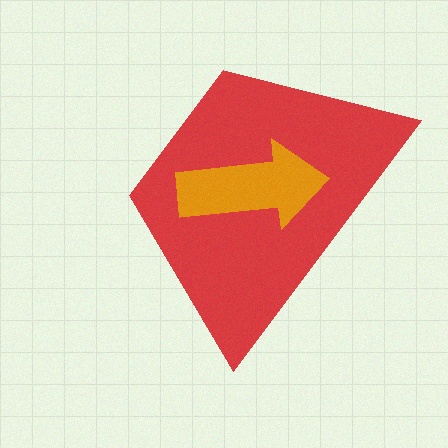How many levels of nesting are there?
2.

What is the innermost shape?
The orange arrow.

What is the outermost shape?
The red trapezoid.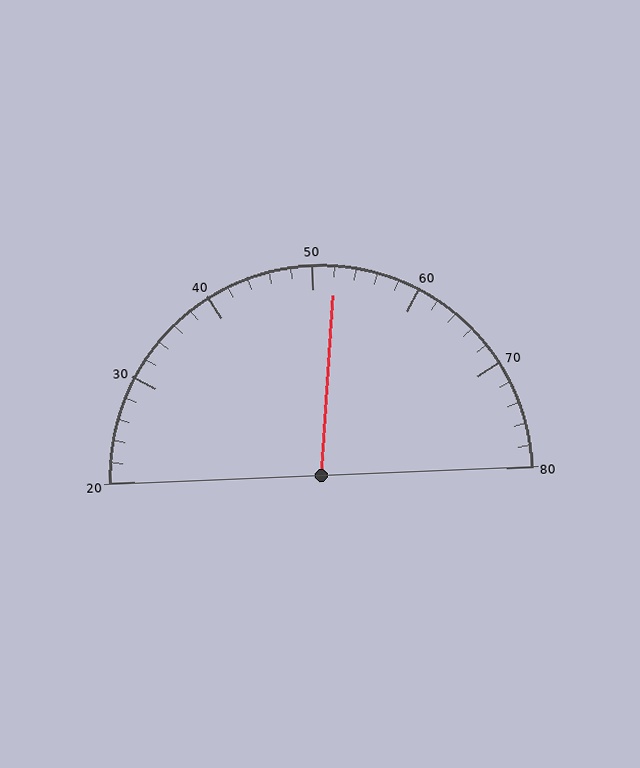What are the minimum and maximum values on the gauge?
The gauge ranges from 20 to 80.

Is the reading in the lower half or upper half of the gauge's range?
The reading is in the upper half of the range (20 to 80).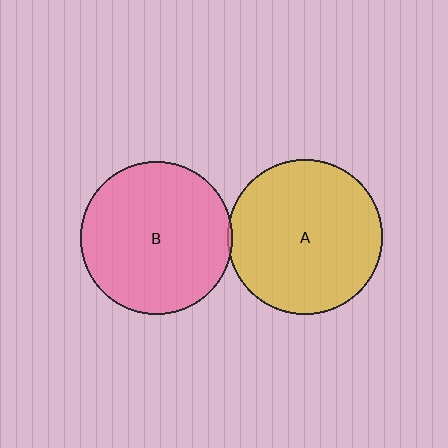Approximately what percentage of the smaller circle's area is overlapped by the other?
Approximately 5%.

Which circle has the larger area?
Circle A (yellow).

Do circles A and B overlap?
Yes.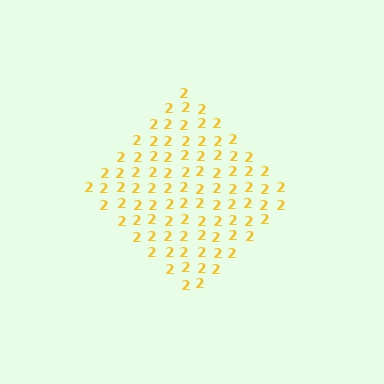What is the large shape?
The large shape is a diamond.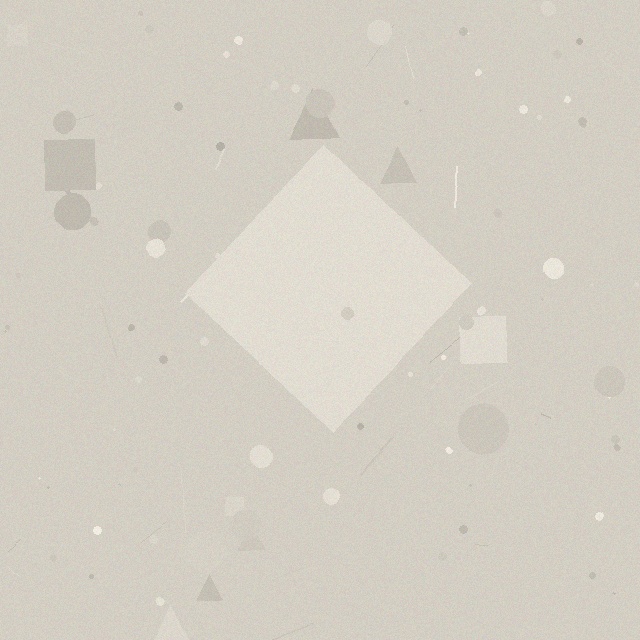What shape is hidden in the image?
A diamond is hidden in the image.